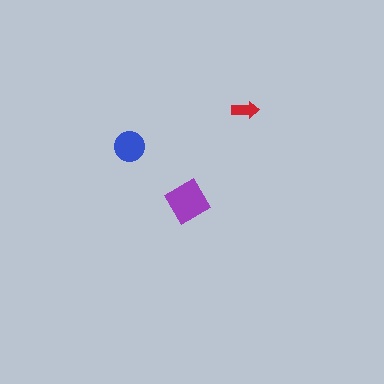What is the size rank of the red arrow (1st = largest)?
3rd.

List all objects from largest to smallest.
The purple diamond, the blue circle, the red arrow.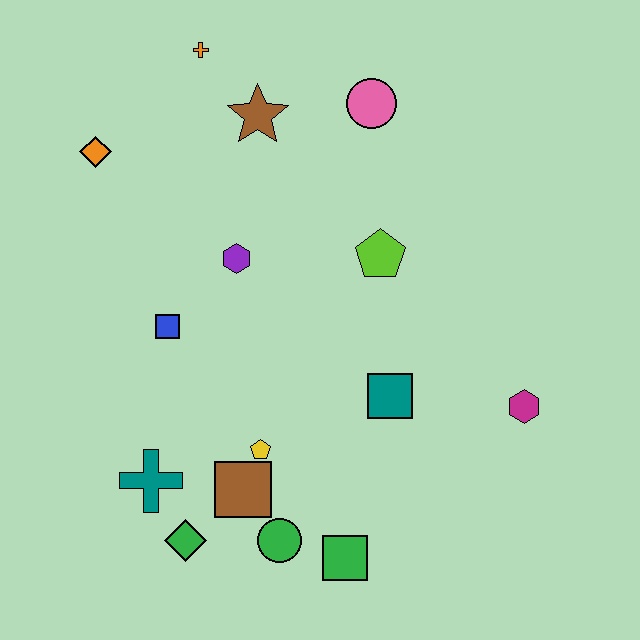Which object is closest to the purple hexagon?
The blue square is closest to the purple hexagon.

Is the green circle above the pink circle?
No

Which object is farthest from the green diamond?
The orange cross is farthest from the green diamond.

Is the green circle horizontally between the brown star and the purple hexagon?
No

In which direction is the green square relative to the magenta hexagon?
The green square is to the left of the magenta hexagon.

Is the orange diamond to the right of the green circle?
No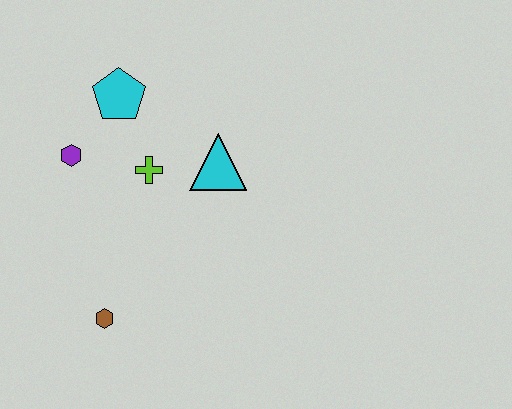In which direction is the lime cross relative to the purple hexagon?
The lime cross is to the right of the purple hexagon.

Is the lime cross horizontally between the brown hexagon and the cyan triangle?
Yes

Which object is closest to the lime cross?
The cyan triangle is closest to the lime cross.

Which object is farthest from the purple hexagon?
The brown hexagon is farthest from the purple hexagon.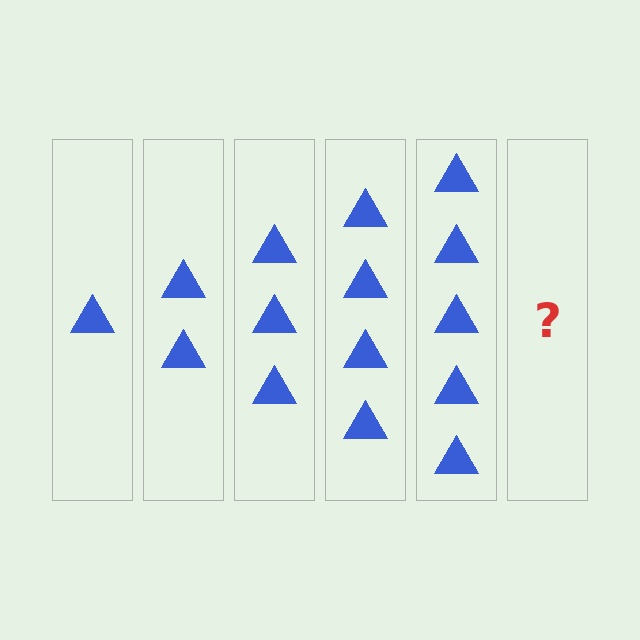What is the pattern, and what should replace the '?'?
The pattern is that each step adds one more triangle. The '?' should be 6 triangles.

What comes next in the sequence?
The next element should be 6 triangles.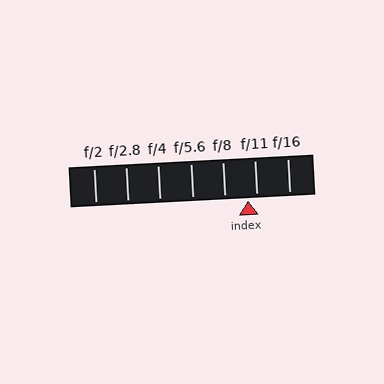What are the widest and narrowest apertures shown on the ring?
The widest aperture shown is f/2 and the narrowest is f/16.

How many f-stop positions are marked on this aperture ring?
There are 7 f-stop positions marked.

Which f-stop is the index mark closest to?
The index mark is closest to f/11.